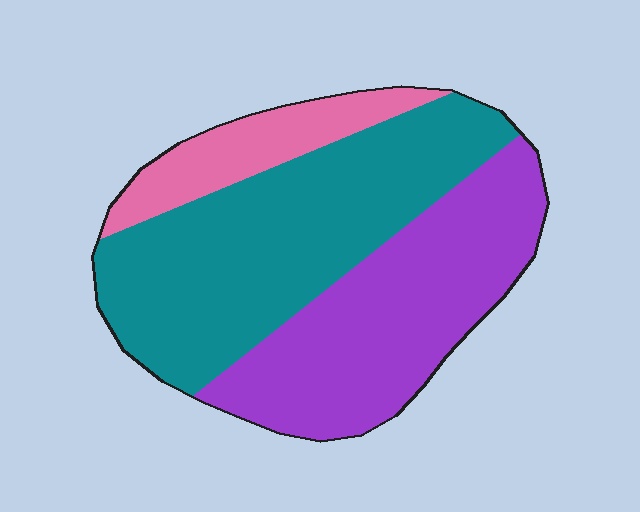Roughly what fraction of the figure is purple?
Purple takes up about two fifths (2/5) of the figure.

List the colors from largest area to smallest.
From largest to smallest: teal, purple, pink.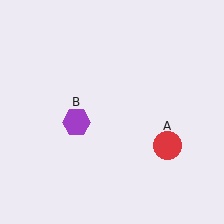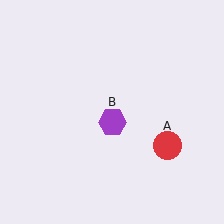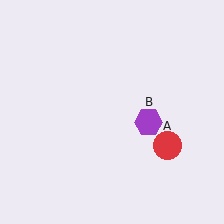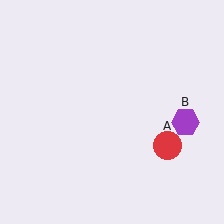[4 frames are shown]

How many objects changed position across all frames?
1 object changed position: purple hexagon (object B).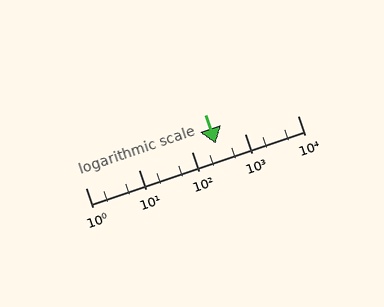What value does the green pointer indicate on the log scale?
The pointer indicates approximately 280.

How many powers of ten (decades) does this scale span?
The scale spans 4 decades, from 1 to 10000.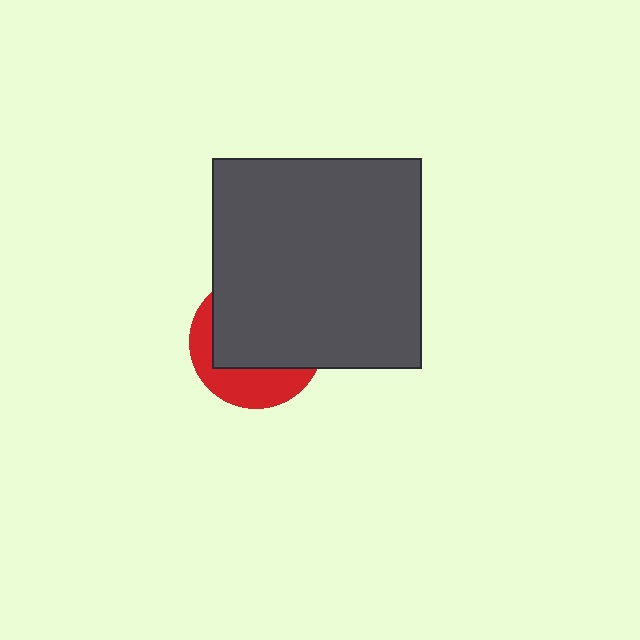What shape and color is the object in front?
The object in front is a dark gray square.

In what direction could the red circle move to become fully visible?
The red circle could move down. That would shift it out from behind the dark gray square entirely.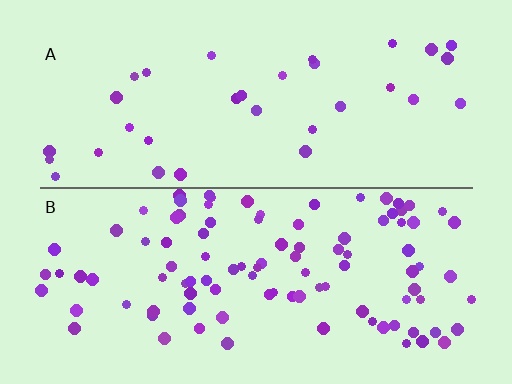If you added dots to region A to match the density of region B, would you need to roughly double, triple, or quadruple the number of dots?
Approximately triple.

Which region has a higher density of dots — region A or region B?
B (the bottom).